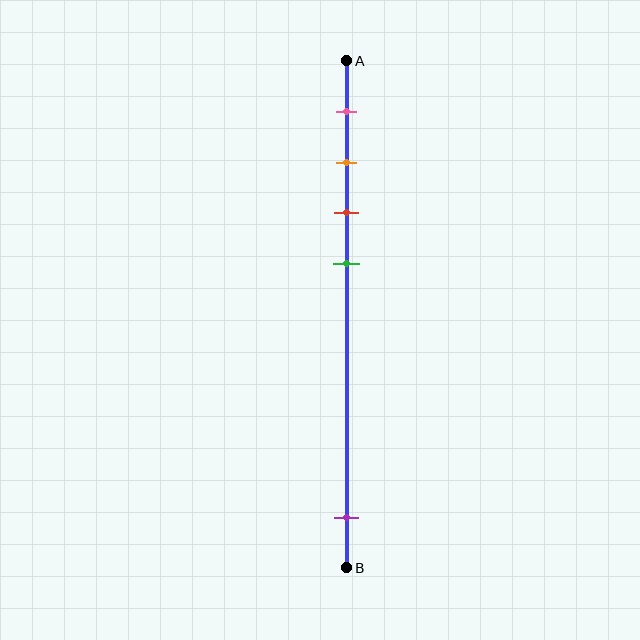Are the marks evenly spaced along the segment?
No, the marks are not evenly spaced.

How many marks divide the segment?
There are 5 marks dividing the segment.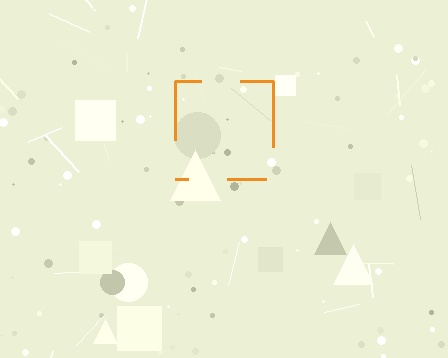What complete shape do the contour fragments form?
The contour fragments form a square.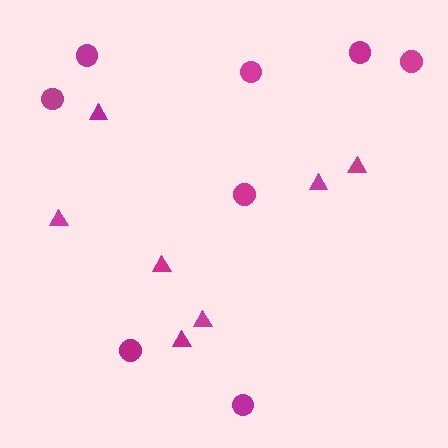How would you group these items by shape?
There are 2 groups: one group of circles (8) and one group of triangles (7).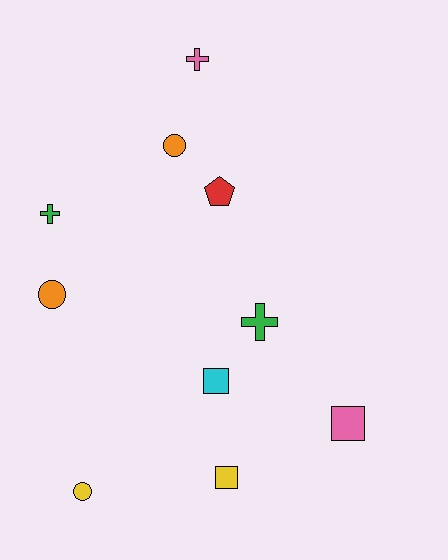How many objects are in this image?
There are 10 objects.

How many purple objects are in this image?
There are no purple objects.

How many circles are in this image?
There are 3 circles.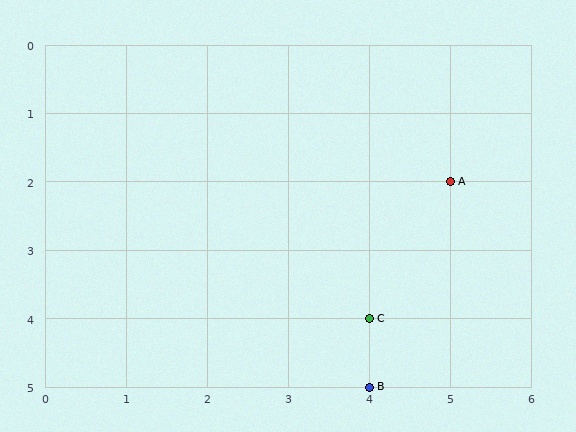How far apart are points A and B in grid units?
Points A and B are 1 column and 3 rows apart (about 3.2 grid units diagonally).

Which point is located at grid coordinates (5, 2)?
Point A is at (5, 2).